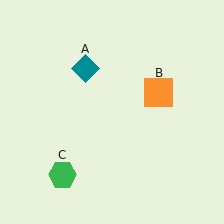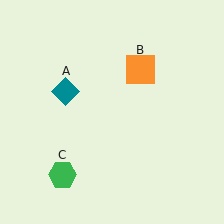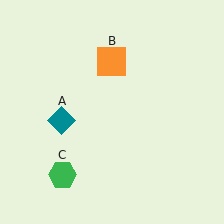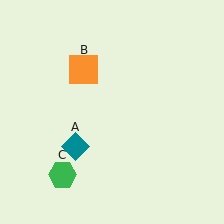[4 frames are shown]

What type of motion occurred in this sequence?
The teal diamond (object A), orange square (object B) rotated counterclockwise around the center of the scene.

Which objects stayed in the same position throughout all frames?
Green hexagon (object C) remained stationary.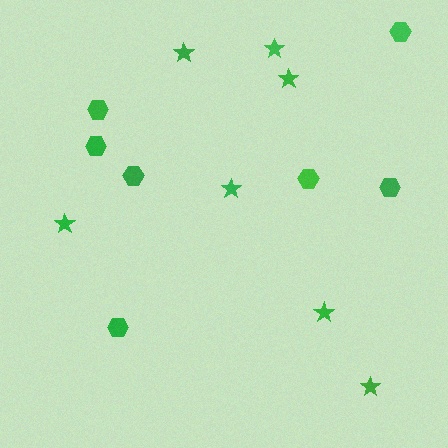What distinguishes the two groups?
There are 2 groups: one group of stars (7) and one group of hexagons (7).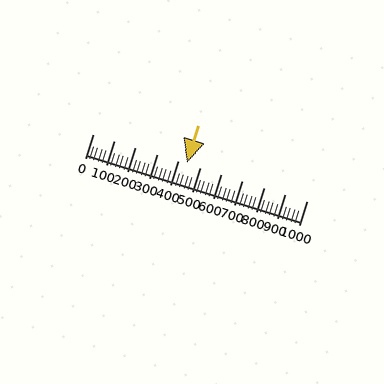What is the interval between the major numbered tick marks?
The major tick marks are spaced 100 units apart.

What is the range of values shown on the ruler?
The ruler shows values from 0 to 1000.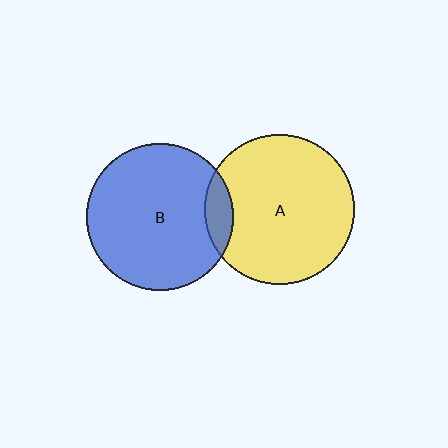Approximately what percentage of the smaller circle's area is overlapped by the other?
Approximately 10%.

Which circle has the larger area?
Circle A (yellow).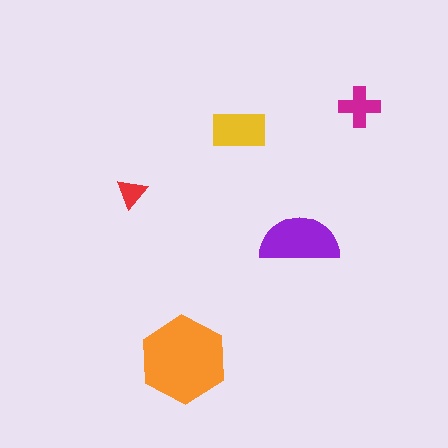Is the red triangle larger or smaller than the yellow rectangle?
Smaller.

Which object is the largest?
The orange hexagon.